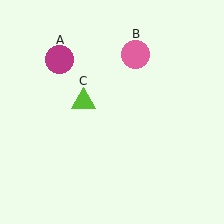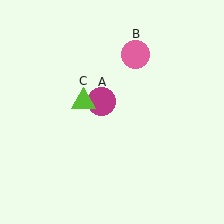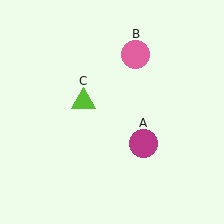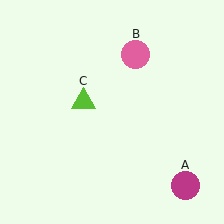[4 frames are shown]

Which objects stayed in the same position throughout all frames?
Pink circle (object B) and lime triangle (object C) remained stationary.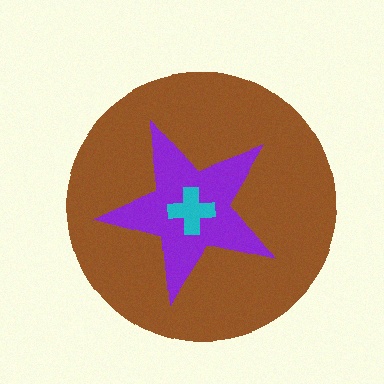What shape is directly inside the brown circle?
The purple star.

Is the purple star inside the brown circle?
Yes.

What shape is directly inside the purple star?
The cyan cross.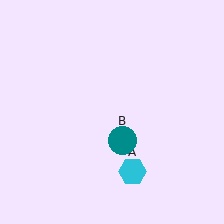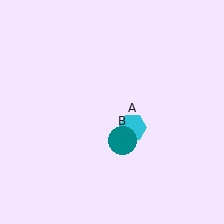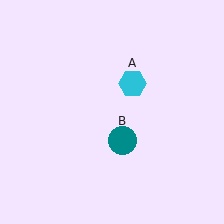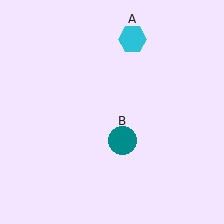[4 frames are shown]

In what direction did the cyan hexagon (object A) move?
The cyan hexagon (object A) moved up.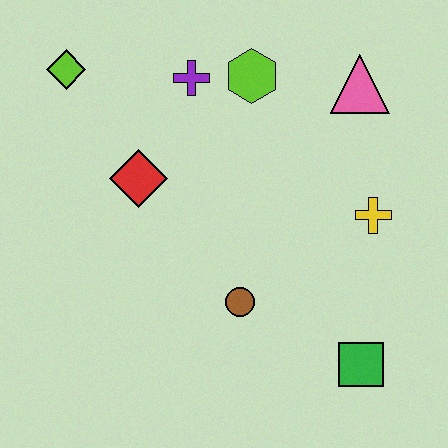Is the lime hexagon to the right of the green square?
No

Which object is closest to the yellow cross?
The pink triangle is closest to the yellow cross.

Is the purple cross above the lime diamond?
No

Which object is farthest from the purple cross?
The green square is farthest from the purple cross.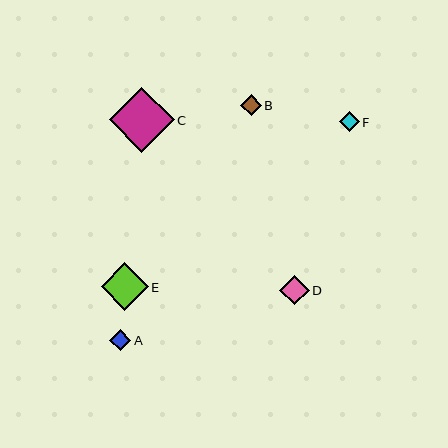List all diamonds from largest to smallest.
From largest to smallest: C, E, D, A, B, F.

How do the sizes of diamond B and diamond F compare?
Diamond B and diamond F are approximately the same size.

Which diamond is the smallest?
Diamond F is the smallest with a size of approximately 20 pixels.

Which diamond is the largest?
Diamond C is the largest with a size of approximately 65 pixels.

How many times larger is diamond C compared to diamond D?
Diamond C is approximately 2.2 times the size of diamond D.